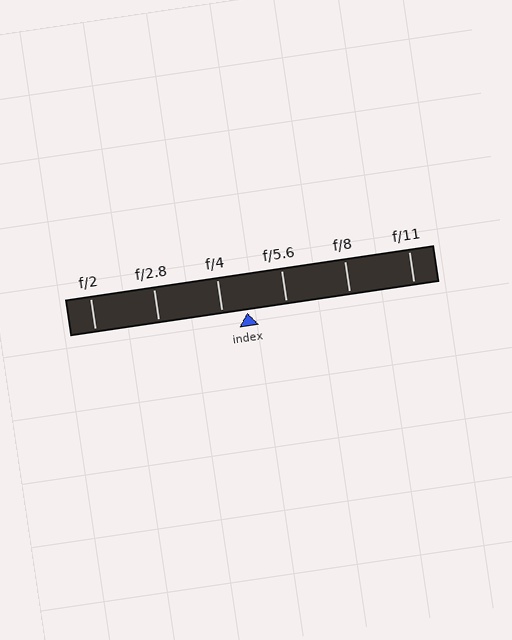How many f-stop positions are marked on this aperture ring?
There are 6 f-stop positions marked.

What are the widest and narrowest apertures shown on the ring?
The widest aperture shown is f/2 and the narrowest is f/11.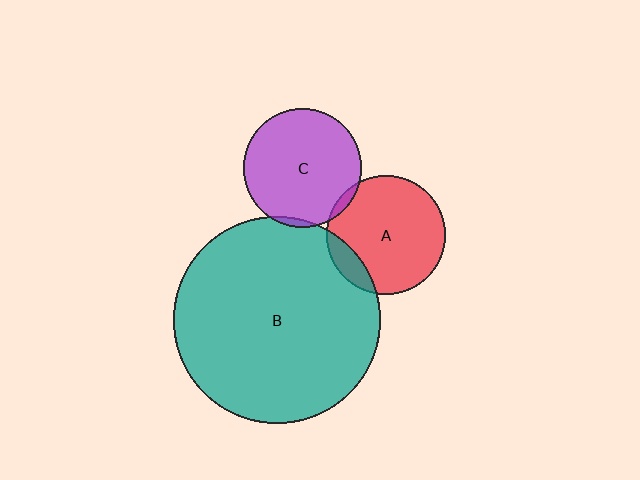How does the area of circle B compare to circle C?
Approximately 3.1 times.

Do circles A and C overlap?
Yes.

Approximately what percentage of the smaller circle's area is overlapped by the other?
Approximately 5%.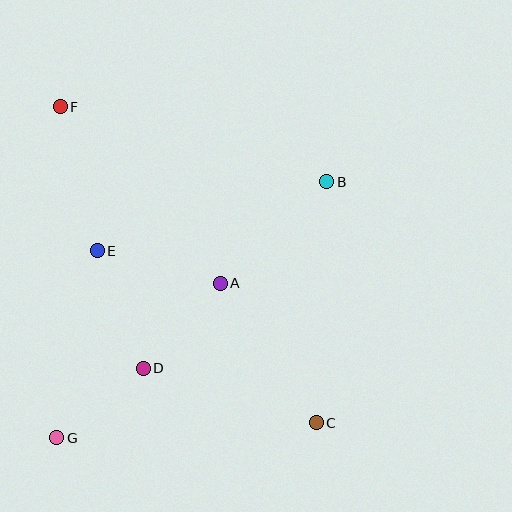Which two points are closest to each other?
Points D and G are closest to each other.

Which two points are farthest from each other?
Points C and F are farthest from each other.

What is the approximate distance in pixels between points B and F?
The distance between B and F is approximately 277 pixels.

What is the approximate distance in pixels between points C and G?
The distance between C and G is approximately 260 pixels.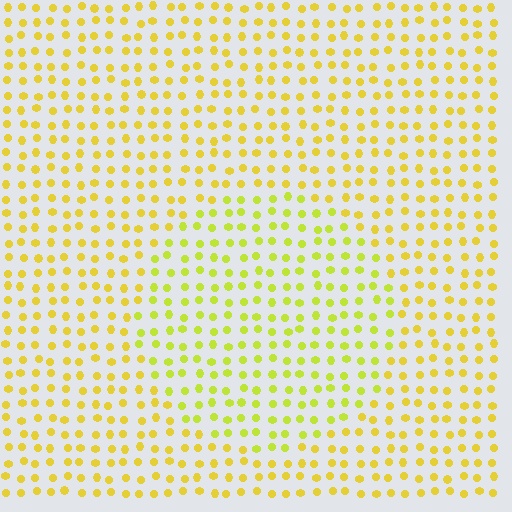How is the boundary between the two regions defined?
The boundary is defined purely by a slight shift in hue (about 22 degrees). Spacing, size, and orientation are identical on both sides.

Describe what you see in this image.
The image is filled with small yellow elements in a uniform arrangement. A circle-shaped region is visible where the elements are tinted to a slightly different hue, forming a subtle color boundary.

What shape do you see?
I see a circle.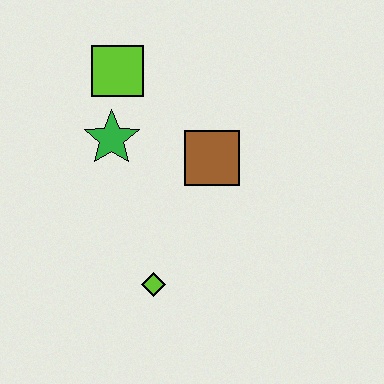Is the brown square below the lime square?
Yes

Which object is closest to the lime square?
The green star is closest to the lime square.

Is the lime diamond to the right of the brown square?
No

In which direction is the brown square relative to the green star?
The brown square is to the right of the green star.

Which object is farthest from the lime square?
The lime diamond is farthest from the lime square.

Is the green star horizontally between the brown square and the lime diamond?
No